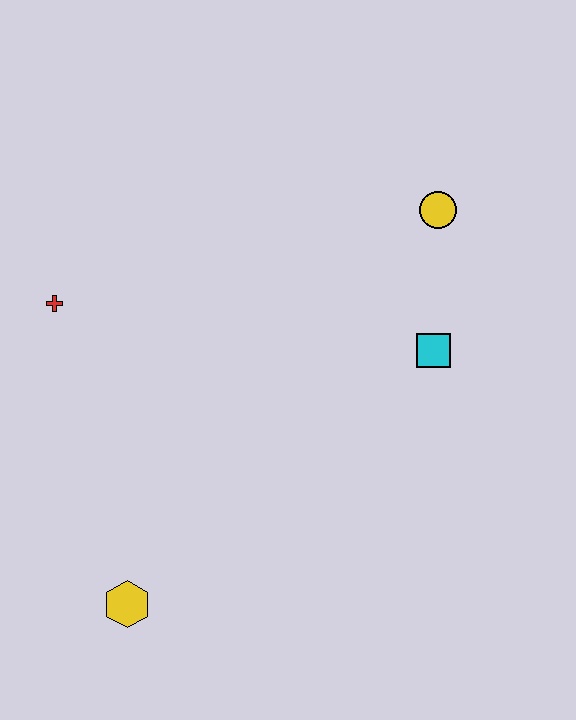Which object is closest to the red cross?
The yellow hexagon is closest to the red cross.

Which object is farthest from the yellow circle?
The yellow hexagon is farthest from the yellow circle.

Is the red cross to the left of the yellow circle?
Yes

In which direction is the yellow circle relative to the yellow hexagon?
The yellow circle is above the yellow hexagon.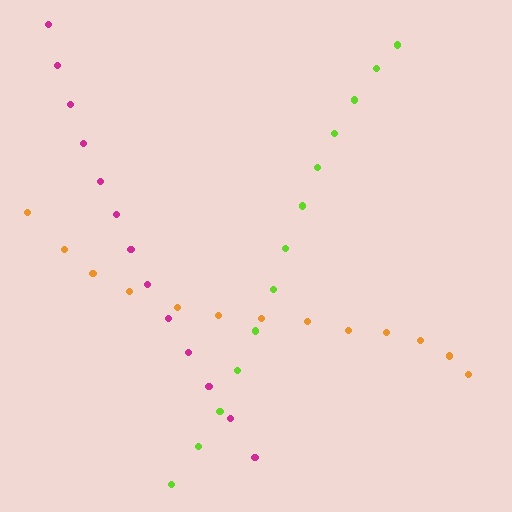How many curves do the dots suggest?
There are 3 distinct paths.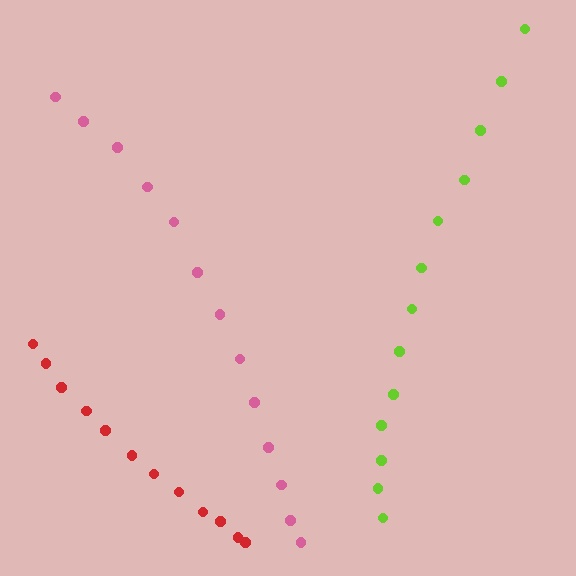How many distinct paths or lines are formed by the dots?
There are 3 distinct paths.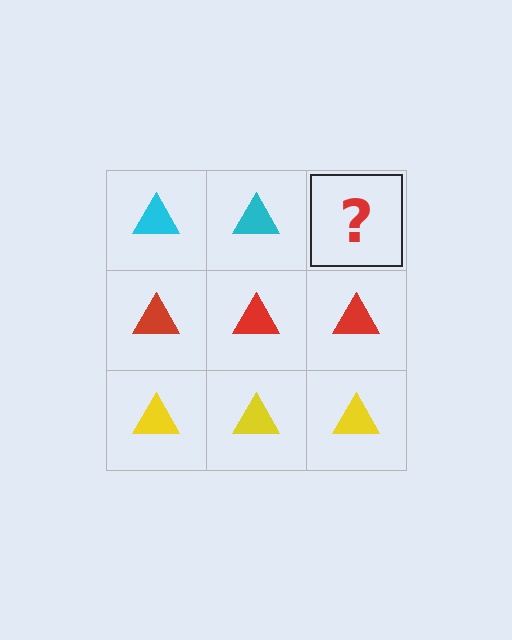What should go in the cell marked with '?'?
The missing cell should contain a cyan triangle.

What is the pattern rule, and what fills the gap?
The rule is that each row has a consistent color. The gap should be filled with a cyan triangle.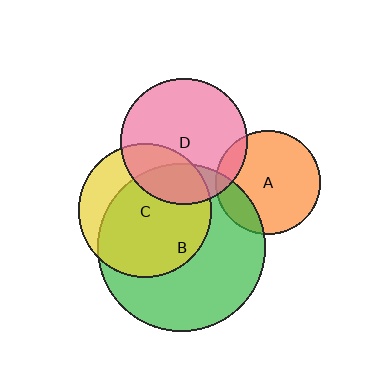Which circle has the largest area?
Circle B (green).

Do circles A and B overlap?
Yes.